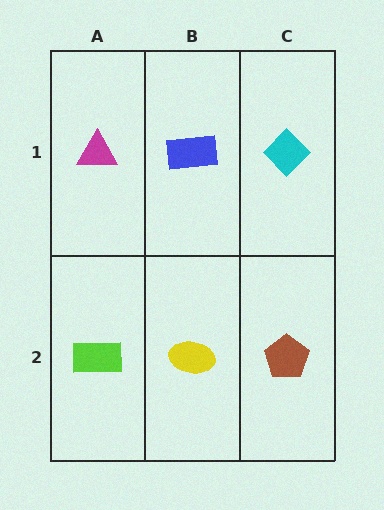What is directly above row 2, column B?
A blue rectangle.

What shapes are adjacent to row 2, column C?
A cyan diamond (row 1, column C), a yellow ellipse (row 2, column B).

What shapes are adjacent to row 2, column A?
A magenta triangle (row 1, column A), a yellow ellipse (row 2, column B).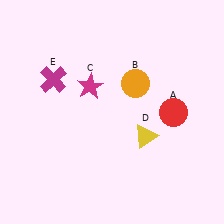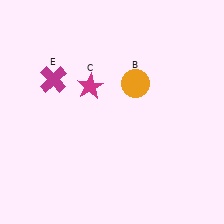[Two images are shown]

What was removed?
The red circle (A), the yellow triangle (D) were removed in Image 2.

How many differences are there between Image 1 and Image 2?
There are 2 differences between the two images.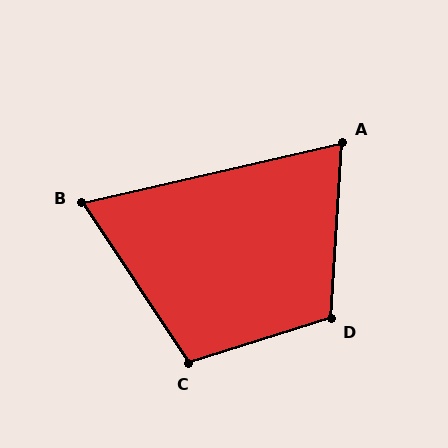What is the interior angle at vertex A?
Approximately 74 degrees (acute).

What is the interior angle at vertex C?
Approximately 106 degrees (obtuse).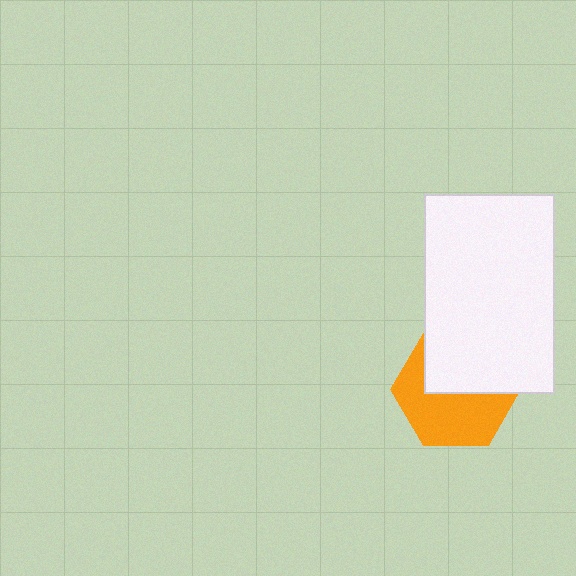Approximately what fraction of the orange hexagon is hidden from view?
Roughly 45% of the orange hexagon is hidden behind the white rectangle.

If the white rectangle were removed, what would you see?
You would see the complete orange hexagon.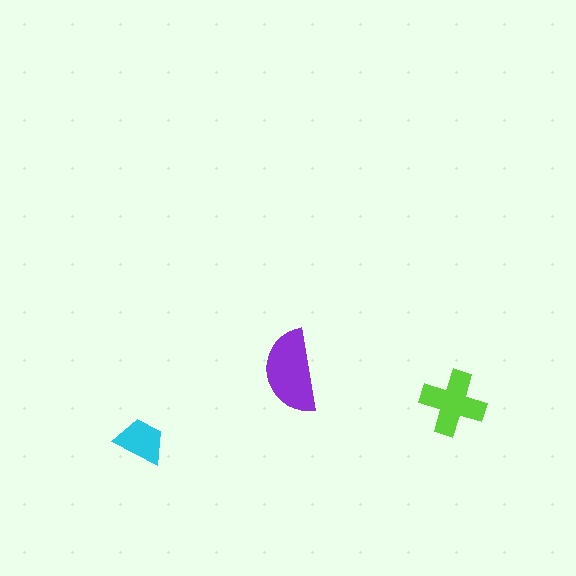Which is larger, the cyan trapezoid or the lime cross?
The lime cross.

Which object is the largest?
The purple semicircle.